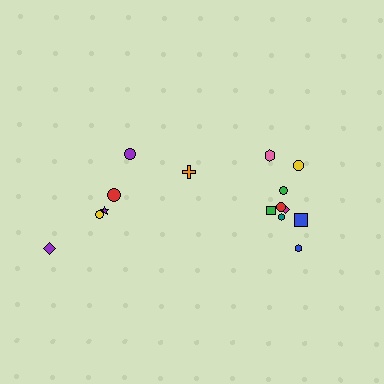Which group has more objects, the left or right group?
The right group.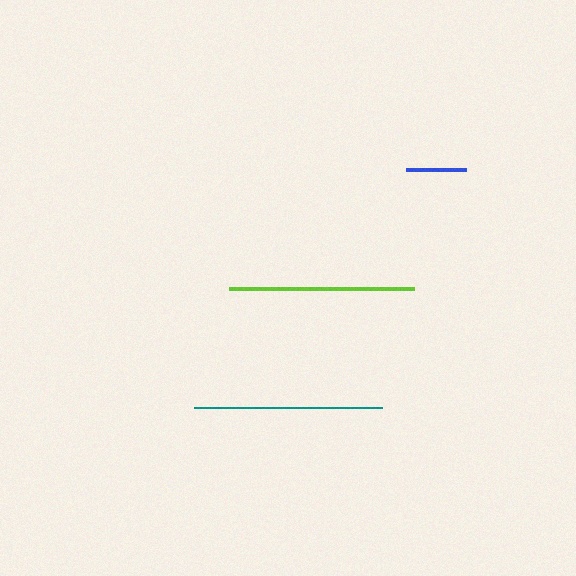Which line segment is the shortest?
The blue line is the shortest at approximately 60 pixels.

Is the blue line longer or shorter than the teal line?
The teal line is longer than the blue line.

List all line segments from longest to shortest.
From longest to shortest: teal, lime, blue.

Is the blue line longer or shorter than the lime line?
The lime line is longer than the blue line.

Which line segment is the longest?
The teal line is the longest at approximately 188 pixels.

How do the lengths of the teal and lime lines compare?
The teal and lime lines are approximately the same length.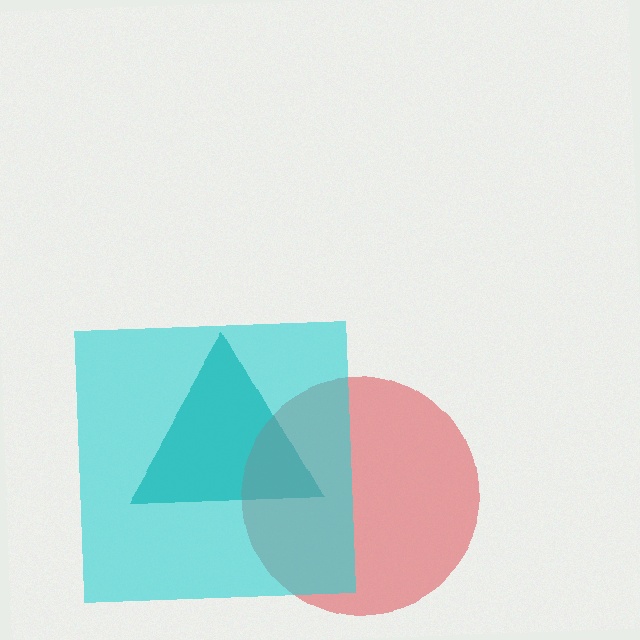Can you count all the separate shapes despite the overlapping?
Yes, there are 3 separate shapes.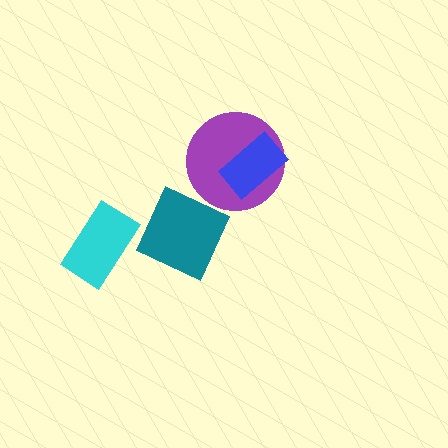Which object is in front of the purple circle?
The blue rectangle is in front of the purple circle.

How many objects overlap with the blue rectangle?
1 object overlaps with the blue rectangle.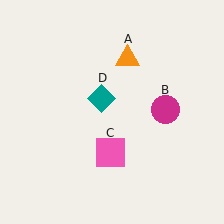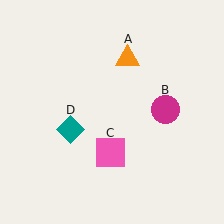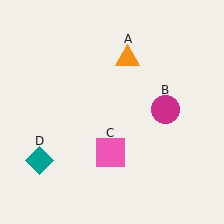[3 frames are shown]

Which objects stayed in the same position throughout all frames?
Orange triangle (object A) and magenta circle (object B) and pink square (object C) remained stationary.